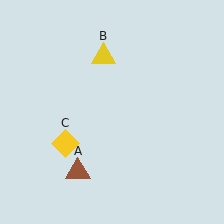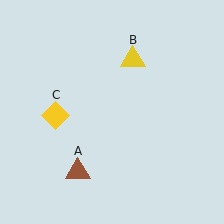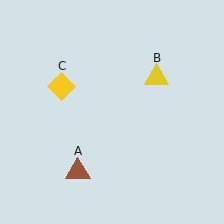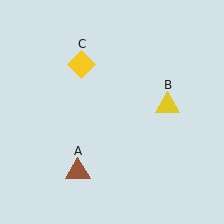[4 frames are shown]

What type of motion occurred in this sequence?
The yellow triangle (object B), yellow diamond (object C) rotated clockwise around the center of the scene.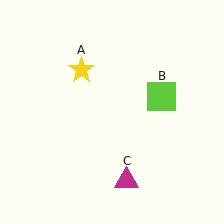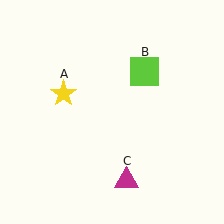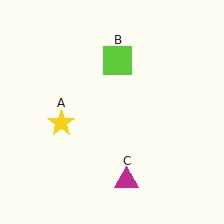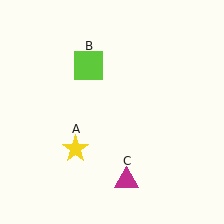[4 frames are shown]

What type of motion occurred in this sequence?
The yellow star (object A), lime square (object B) rotated counterclockwise around the center of the scene.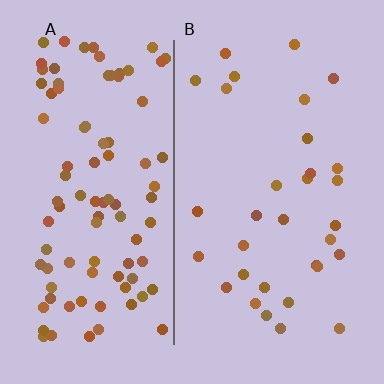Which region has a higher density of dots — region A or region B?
A (the left).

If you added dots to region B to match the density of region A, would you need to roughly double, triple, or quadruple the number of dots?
Approximately triple.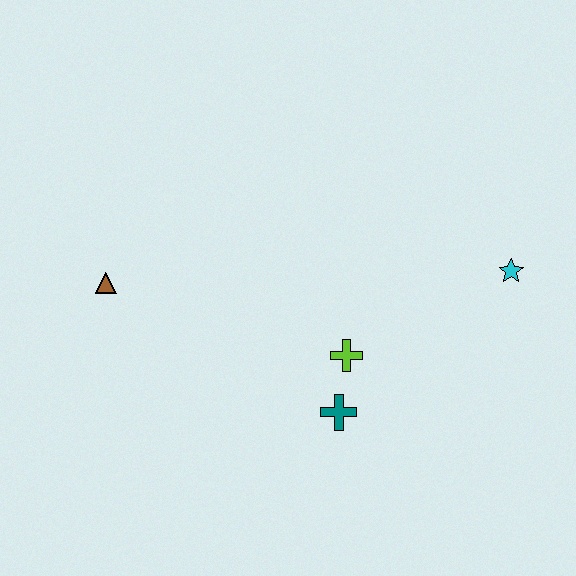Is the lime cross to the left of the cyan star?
Yes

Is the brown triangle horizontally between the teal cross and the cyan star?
No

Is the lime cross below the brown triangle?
Yes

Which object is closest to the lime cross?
The teal cross is closest to the lime cross.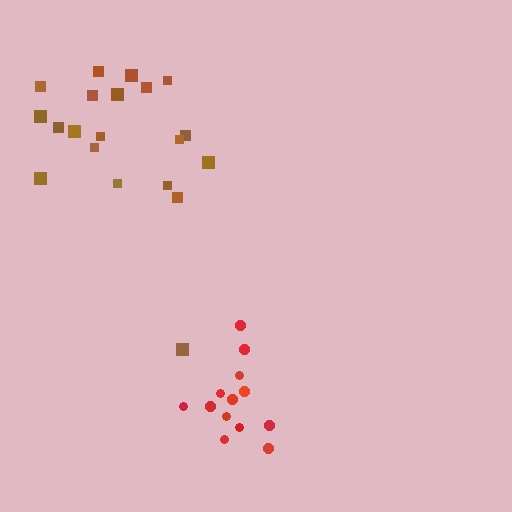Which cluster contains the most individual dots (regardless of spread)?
Brown (20).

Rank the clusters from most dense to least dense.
red, brown.